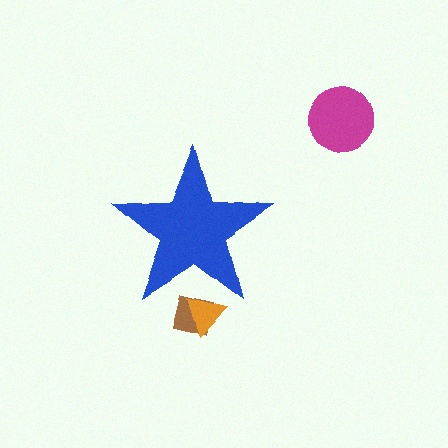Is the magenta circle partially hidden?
No, the magenta circle is fully visible.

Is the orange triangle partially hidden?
Yes, the orange triangle is partially hidden behind the blue star.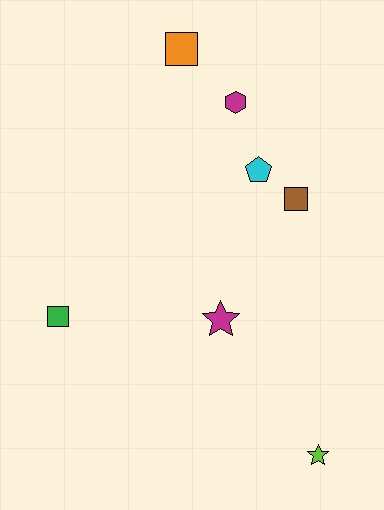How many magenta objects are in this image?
There are 2 magenta objects.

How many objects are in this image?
There are 7 objects.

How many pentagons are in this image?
There is 1 pentagon.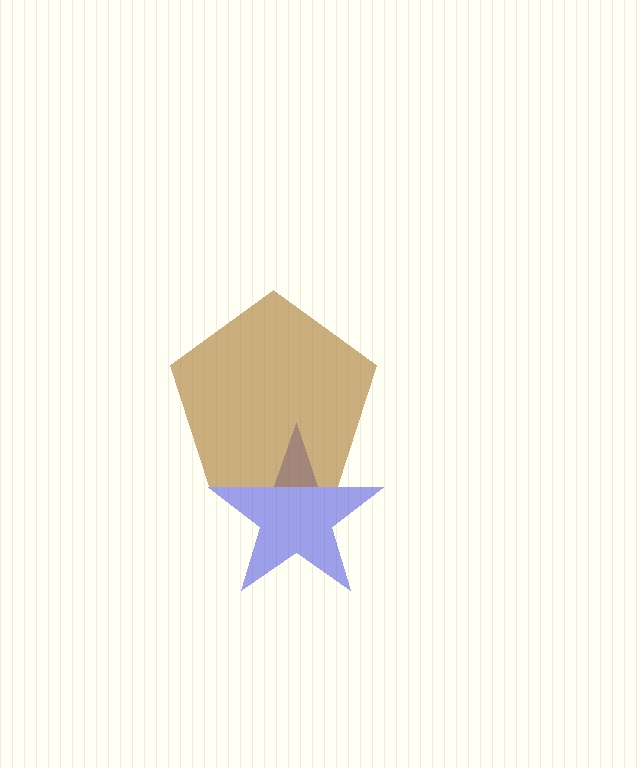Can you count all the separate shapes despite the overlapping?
Yes, there are 2 separate shapes.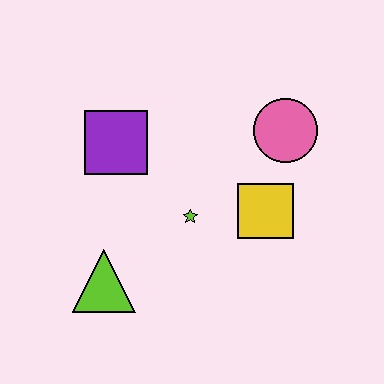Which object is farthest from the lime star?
The pink circle is farthest from the lime star.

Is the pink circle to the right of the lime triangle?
Yes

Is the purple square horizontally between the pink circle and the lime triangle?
Yes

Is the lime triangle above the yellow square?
No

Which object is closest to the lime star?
The yellow square is closest to the lime star.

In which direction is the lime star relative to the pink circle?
The lime star is to the left of the pink circle.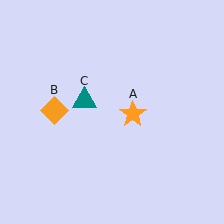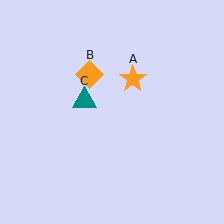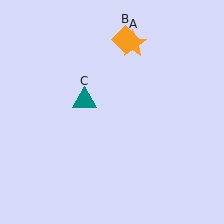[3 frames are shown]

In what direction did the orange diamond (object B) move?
The orange diamond (object B) moved up and to the right.